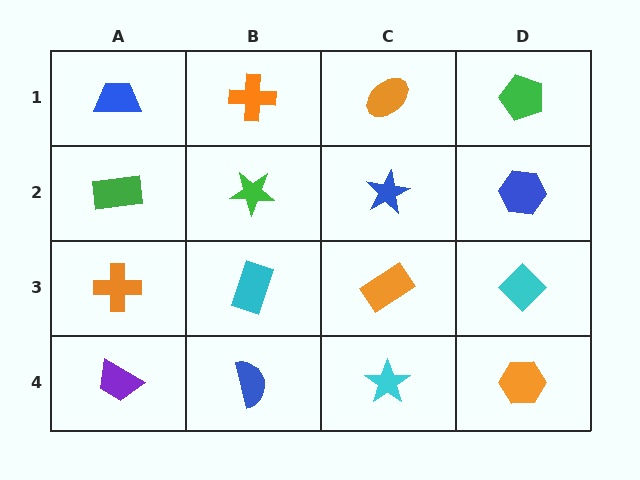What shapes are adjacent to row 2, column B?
An orange cross (row 1, column B), a cyan rectangle (row 3, column B), a green rectangle (row 2, column A), a blue star (row 2, column C).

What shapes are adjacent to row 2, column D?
A green pentagon (row 1, column D), a cyan diamond (row 3, column D), a blue star (row 2, column C).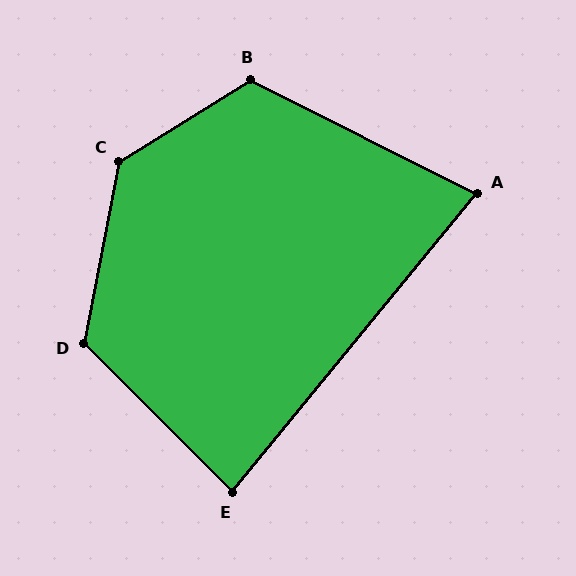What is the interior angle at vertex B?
Approximately 122 degrees (obtuse).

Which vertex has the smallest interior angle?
A, at approximately 77 degrees.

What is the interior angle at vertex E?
Approximately 84 degrees (acute).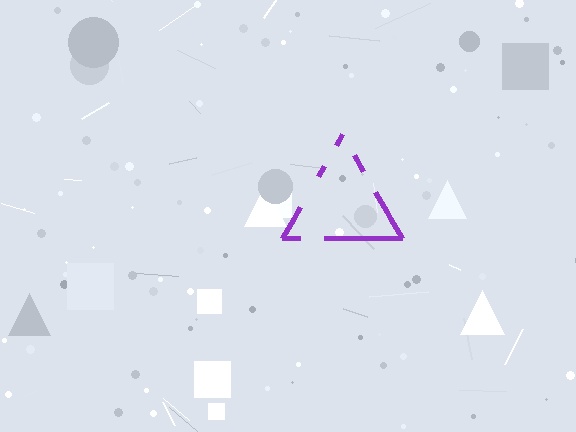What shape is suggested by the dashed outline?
The dashed outline suggests a triangle.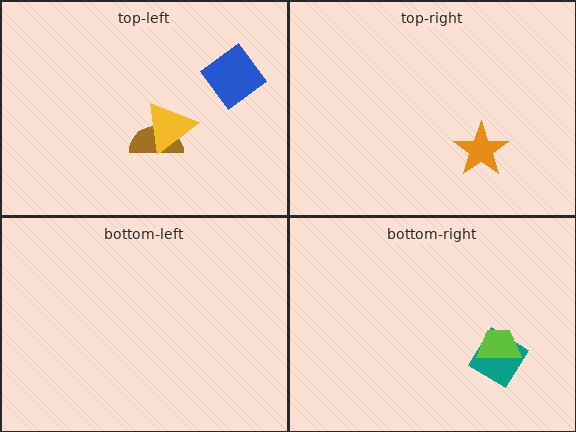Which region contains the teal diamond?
The bottom-right region.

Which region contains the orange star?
The top-right region.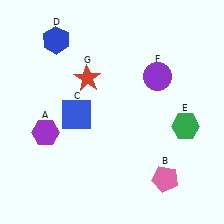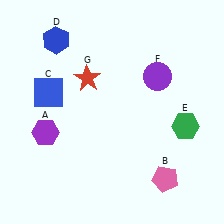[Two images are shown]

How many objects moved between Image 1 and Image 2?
1 object moved between the two images.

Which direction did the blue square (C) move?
The blue square (C) moved left.